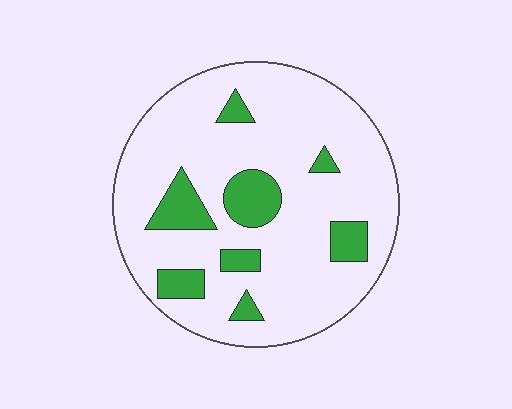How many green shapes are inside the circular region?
8.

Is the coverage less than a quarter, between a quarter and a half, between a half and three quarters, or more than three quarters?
Less than a quarter.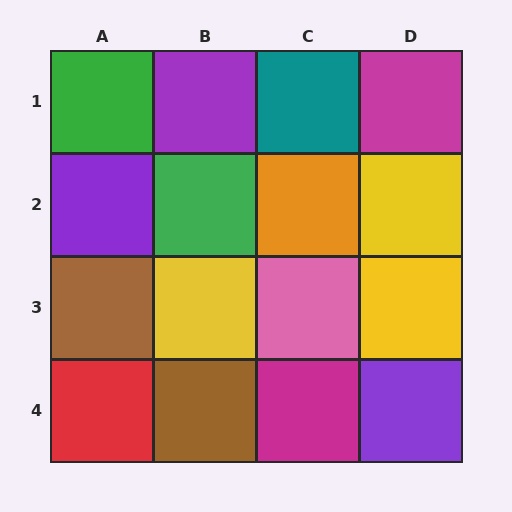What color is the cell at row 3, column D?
Yellow.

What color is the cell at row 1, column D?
Magenta.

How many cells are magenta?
2 cells are magenta.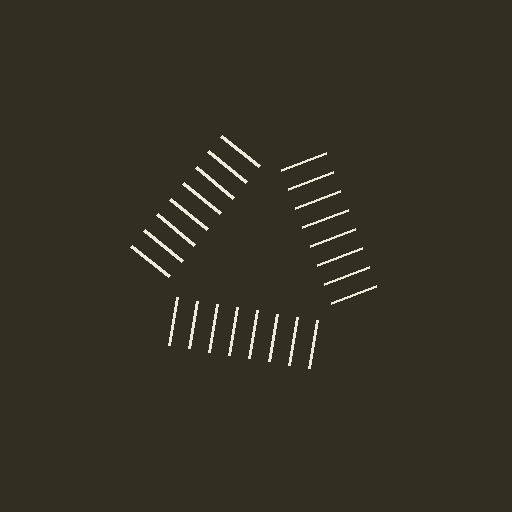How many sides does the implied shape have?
3 sides — the line-ends trace a triangle.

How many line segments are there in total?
24 — 8 along each of the 3 edges.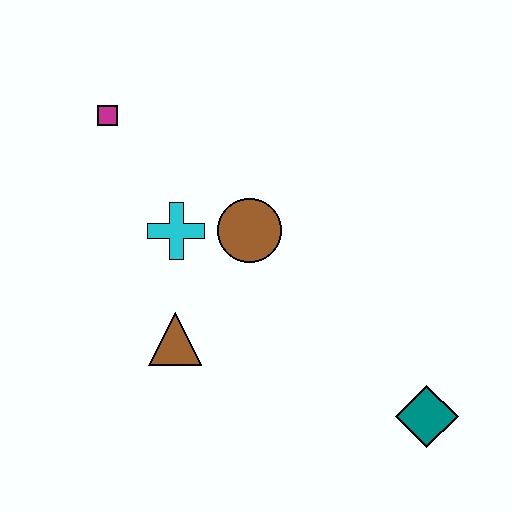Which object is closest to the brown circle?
The cyan cross is closest to the brown circle.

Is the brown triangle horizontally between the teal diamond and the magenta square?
Yes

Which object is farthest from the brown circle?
The teal diamond is farthest from the brown circle.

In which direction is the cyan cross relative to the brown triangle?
The cyan cross is above the brown triangle.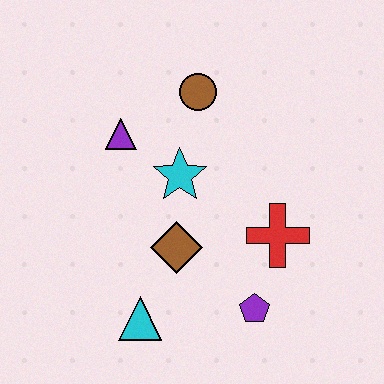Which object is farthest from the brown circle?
The cyan triangle is farthest from the brown circle.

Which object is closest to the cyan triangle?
The brown diamond is closest to the cyan triangle.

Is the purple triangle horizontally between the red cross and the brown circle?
No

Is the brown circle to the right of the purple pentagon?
No